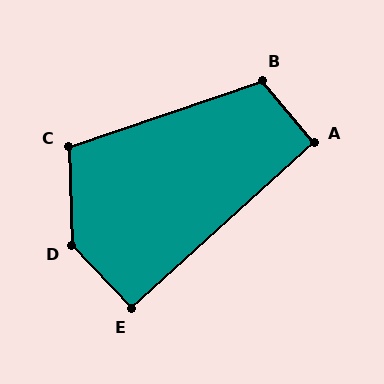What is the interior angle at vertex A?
Approximately 92 degrees (approximately right).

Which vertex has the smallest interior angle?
E, at approximately 91 degrees.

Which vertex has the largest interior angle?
D, at approximately 139 degrees.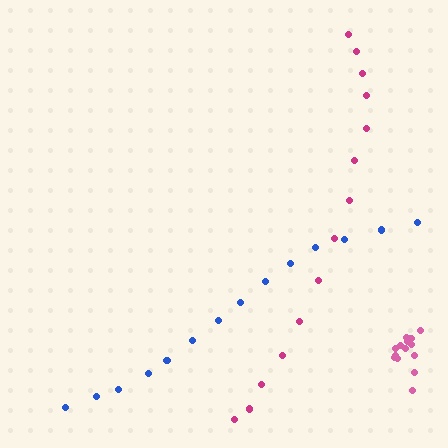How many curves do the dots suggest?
There are 3 distinct paths.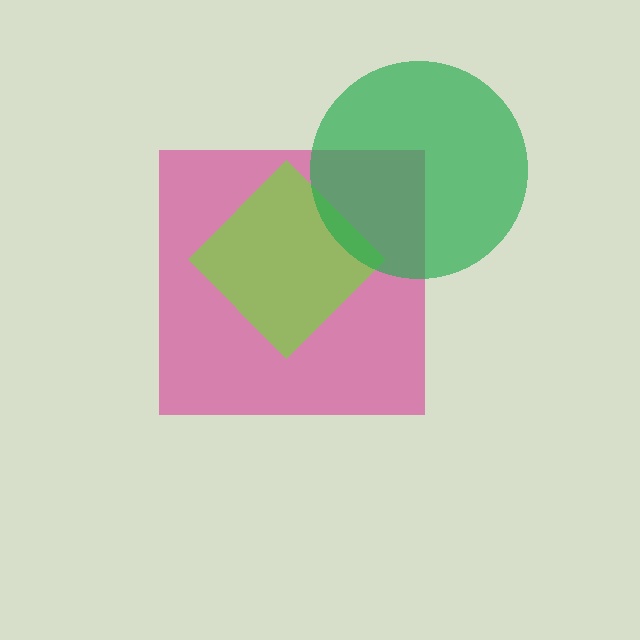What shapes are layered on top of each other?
The layered shapes are: a magenta square, a lime diamond, a green circle.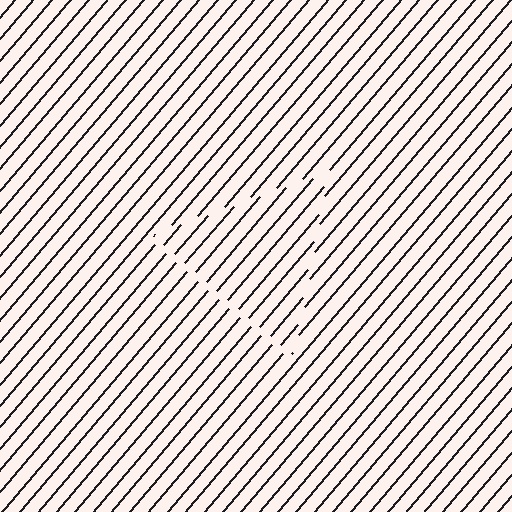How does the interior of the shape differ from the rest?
The interior of the shape contains the same grating, shifted by half a period — the contour is defined by the phase discontinuity where line-ends from the inner and outer gratings abut.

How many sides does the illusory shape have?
3 sides — the line-ends trace a triangle.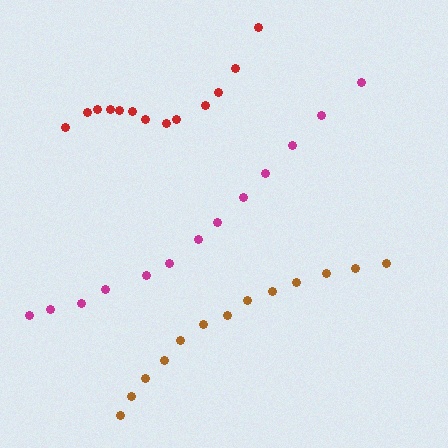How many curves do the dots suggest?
There are 3 distinct paths.